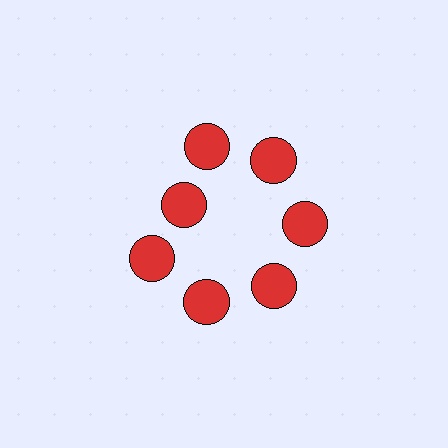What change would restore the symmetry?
The symmetry would be restored by moving it outward, back onto the ring so that all 7 circles sit at equal angles and equal distance from the center.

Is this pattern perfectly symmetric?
No. The 7 red circles are arranged in a ring, but one element near the 10 o'clock position is pulled inward toward the center, breaking the 7-fold rotational symmetry.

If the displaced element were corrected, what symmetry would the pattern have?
It would have 7-fold rotational symmetry — the pattern would map onto itself every 51 degrees.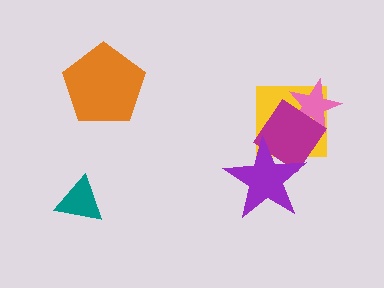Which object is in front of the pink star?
The magenta diamond is in front of the pink star.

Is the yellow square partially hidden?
Yes, it is partially covered by another shape.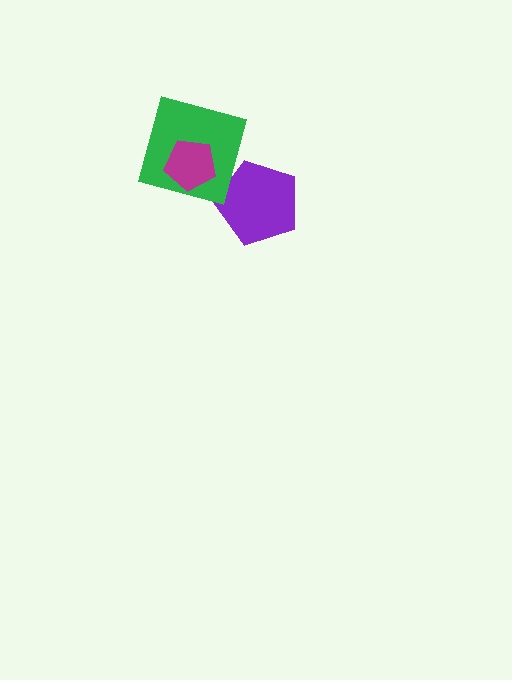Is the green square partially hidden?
Yes, it is partially covered by another shape.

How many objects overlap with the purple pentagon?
0 objects overlap with the purple pentagon.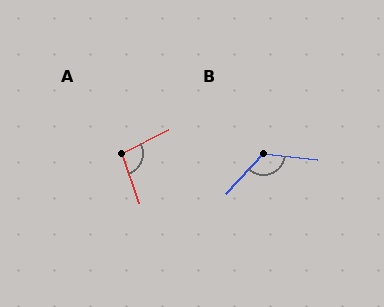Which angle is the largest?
B, at approximately 126 degrees.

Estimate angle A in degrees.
Approximately 98 degrees.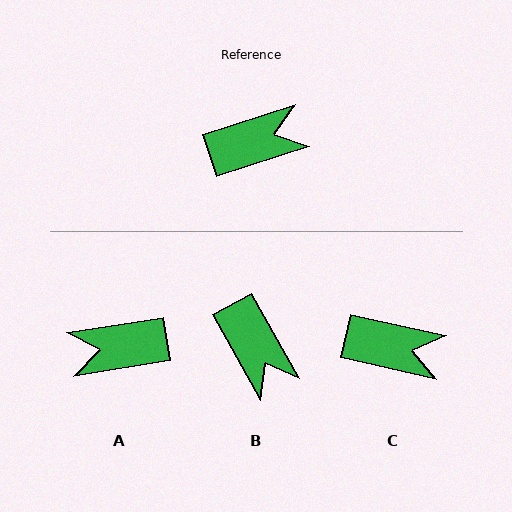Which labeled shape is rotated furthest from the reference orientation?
A, about 171 degrees away.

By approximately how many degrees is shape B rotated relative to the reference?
Approximately 79 degrees clockwise.